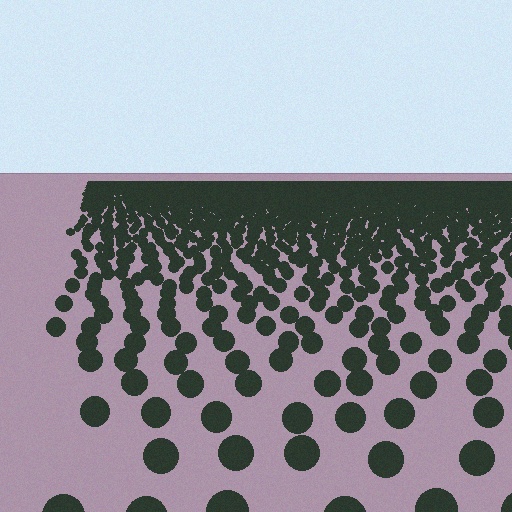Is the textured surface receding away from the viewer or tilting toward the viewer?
The surface is receding away from the viewer. Texture elements get smaller and denser toward the top.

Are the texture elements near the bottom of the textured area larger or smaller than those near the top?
Larger. Near the bottom, elements are closer to the viewer and appear at a bigger on-screen size.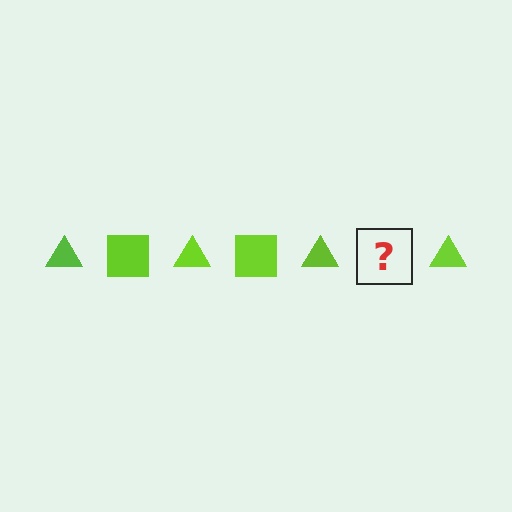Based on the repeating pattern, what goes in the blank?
The blank should be a lime square.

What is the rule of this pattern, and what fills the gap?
The rule is that the pattern cycles through triangle, square shapes in lime. The gap should be filled with a lime square.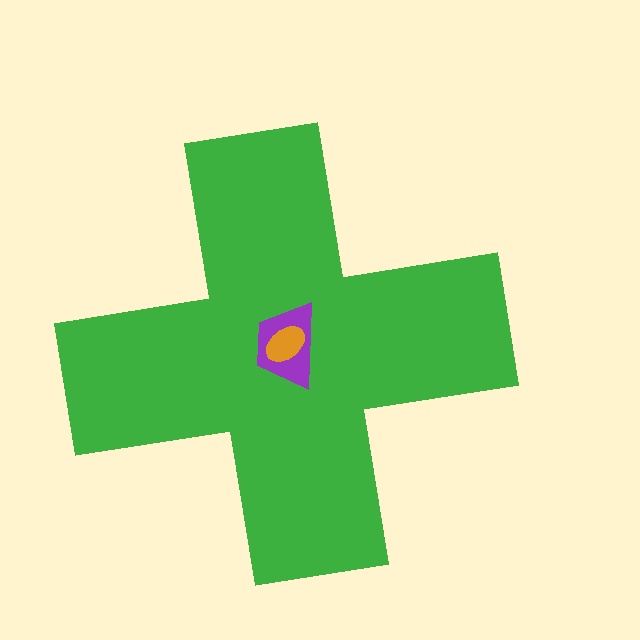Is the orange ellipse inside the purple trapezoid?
Yes.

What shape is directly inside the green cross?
The purple trapezoid.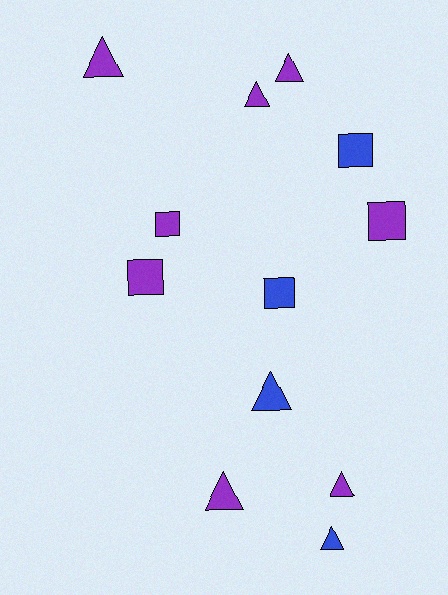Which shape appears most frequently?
Triangle, with 7 objects.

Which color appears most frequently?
Purple, with 8 objects.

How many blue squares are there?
There are 2 blue squares.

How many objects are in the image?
There are 12 objects.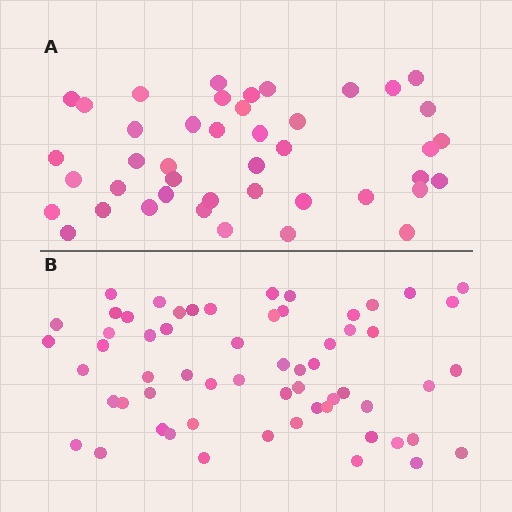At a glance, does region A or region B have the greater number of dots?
Region B (the bottom region) has more dots.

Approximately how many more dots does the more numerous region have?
Region B has approximately 15 more dots than region A.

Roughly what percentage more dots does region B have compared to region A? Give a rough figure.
About 40% more.